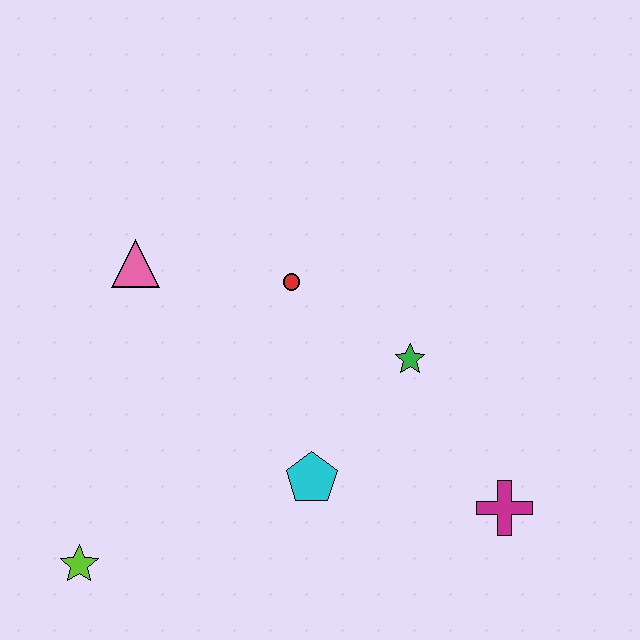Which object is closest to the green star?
The red circle is closest to the green star.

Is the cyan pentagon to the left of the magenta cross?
Yes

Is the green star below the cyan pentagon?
No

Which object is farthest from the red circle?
The lime star is farthest from the red circle.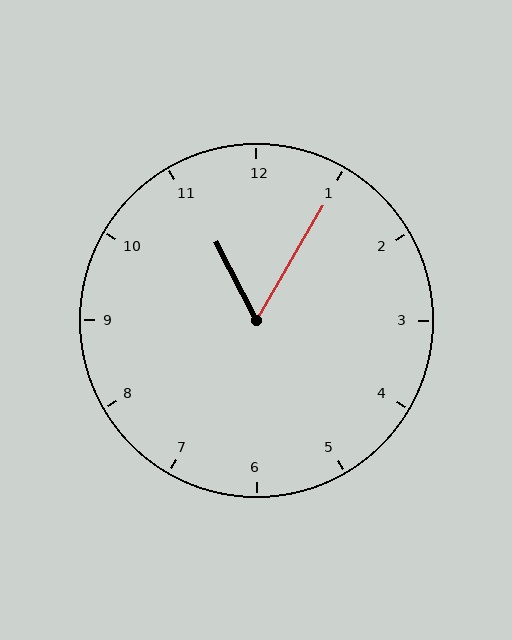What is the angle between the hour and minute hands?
Approximately 58 degrees.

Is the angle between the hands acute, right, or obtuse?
It is acute.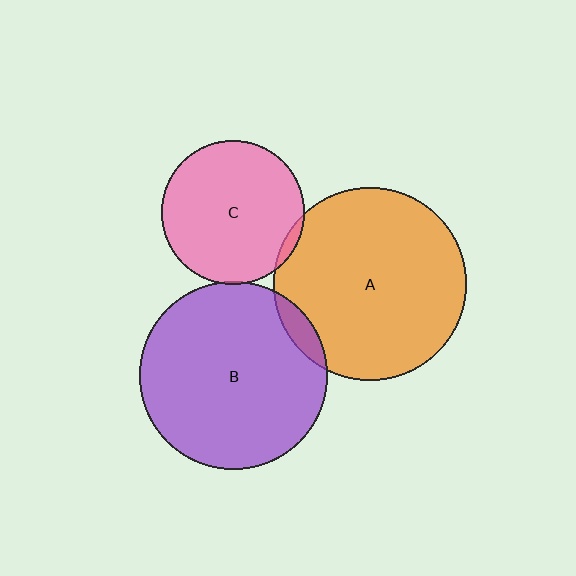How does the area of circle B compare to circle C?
Approximately 1.7 times.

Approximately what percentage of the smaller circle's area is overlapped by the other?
Approximately 5%.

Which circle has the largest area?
Circle A (orange).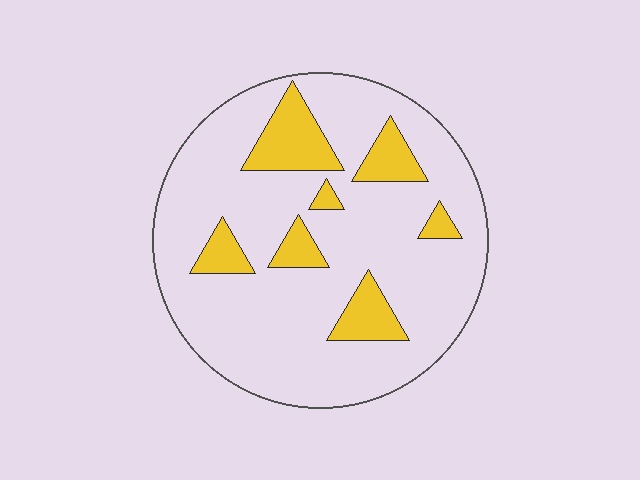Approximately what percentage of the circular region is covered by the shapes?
Approximately 20%.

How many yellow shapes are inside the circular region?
7.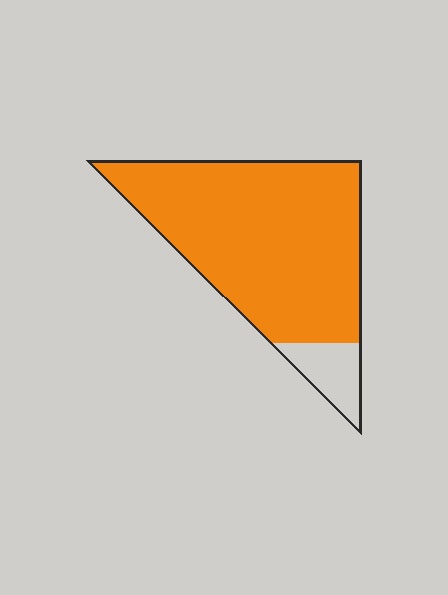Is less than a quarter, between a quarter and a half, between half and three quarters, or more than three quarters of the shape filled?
More than three quarters.